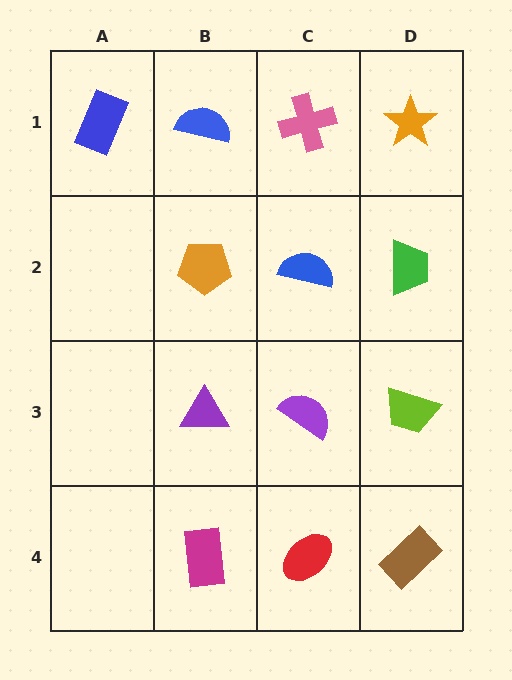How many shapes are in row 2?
3 shapes.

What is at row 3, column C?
A purple semicircle.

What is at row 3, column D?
A lime trapezoid.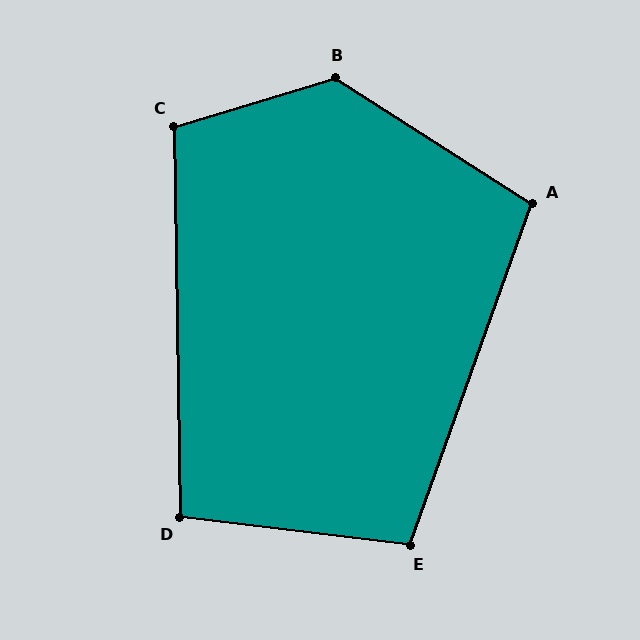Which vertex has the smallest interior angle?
D, at approximately 98 degrees.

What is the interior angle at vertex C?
Approximately 106 degrees (obtuse).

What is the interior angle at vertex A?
Approximately 103 degrees (obtuse).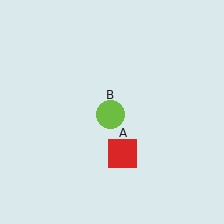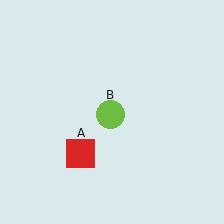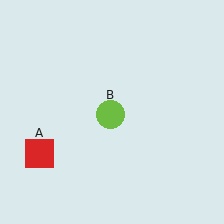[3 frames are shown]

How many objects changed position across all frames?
1 object changed position: red square (object A).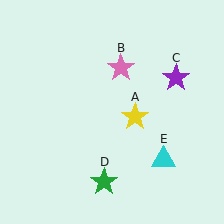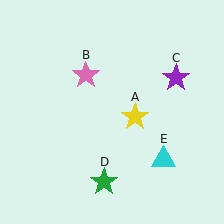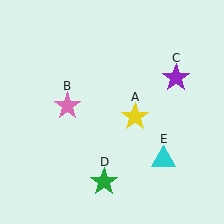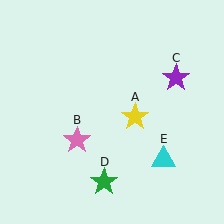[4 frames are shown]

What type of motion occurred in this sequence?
The pink star (object B) rotated counterclockwise around the center of the scene.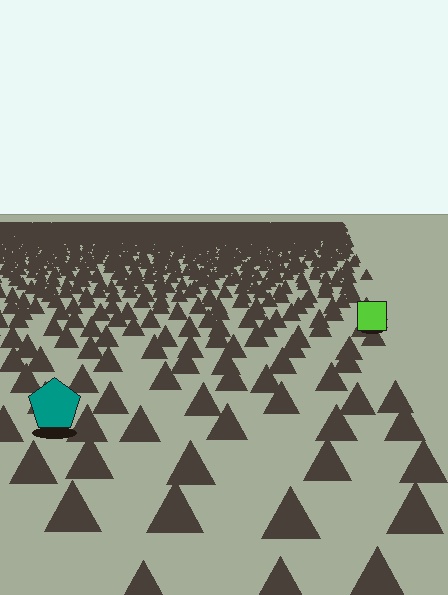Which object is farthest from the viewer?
The lime square is farthest from the viewer. It appears smaller and the ground texture around it is denser.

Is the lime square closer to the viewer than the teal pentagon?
No. The teal pentagon is closer — you can tell from the texture gradient: the ground texture is coarser near it.